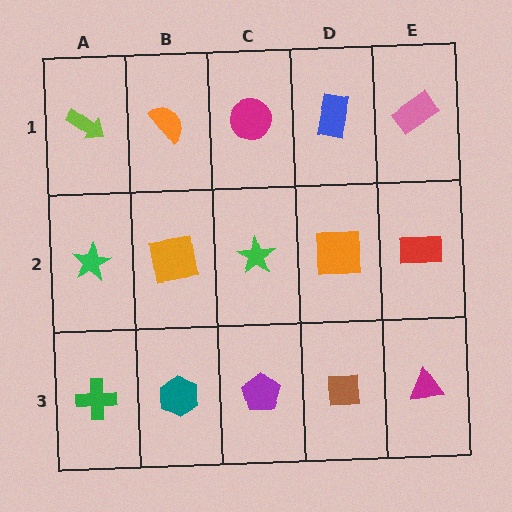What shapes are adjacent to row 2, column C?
A magenta circle (row 1, column C), a purple pentagon (row 3, column C), an orange square (row 2, column B), an orange square (row 2, column D).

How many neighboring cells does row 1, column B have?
3.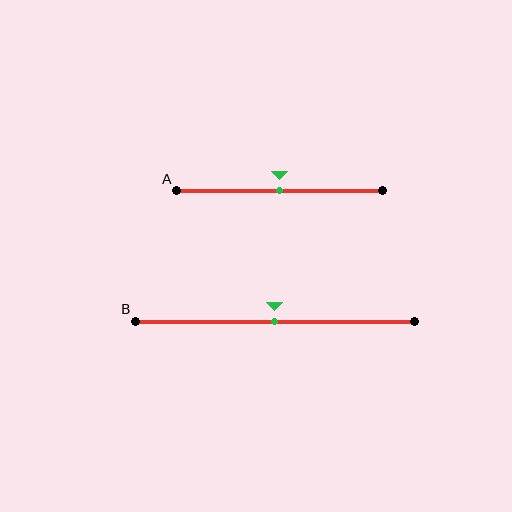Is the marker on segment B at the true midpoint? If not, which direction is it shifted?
Yes, the marker on segment B is at the true midpoint.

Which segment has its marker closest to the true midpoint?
Segment A has its marker closest to the true midpoint.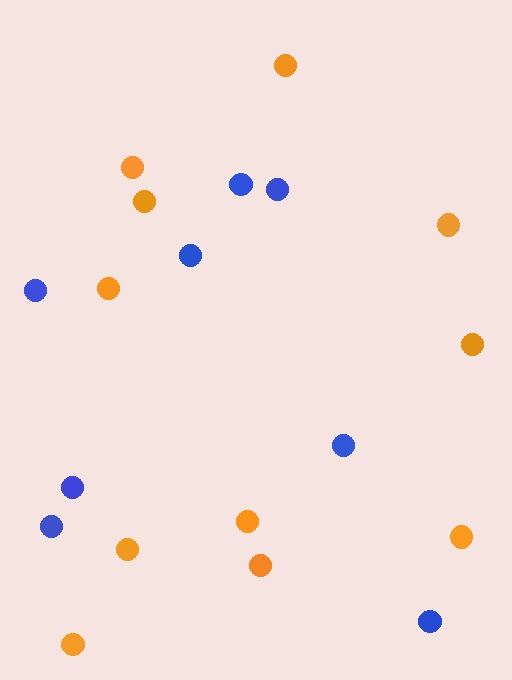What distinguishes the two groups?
There are 2 groups: one group of orange circles (11) and one group of blue circles (8).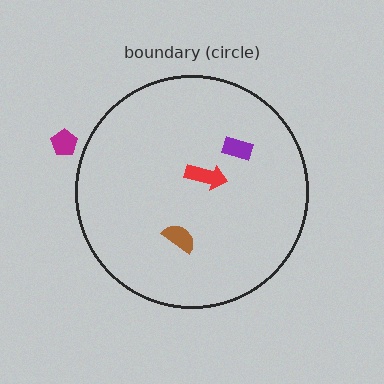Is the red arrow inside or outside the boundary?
Inside.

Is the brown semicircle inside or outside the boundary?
Inside.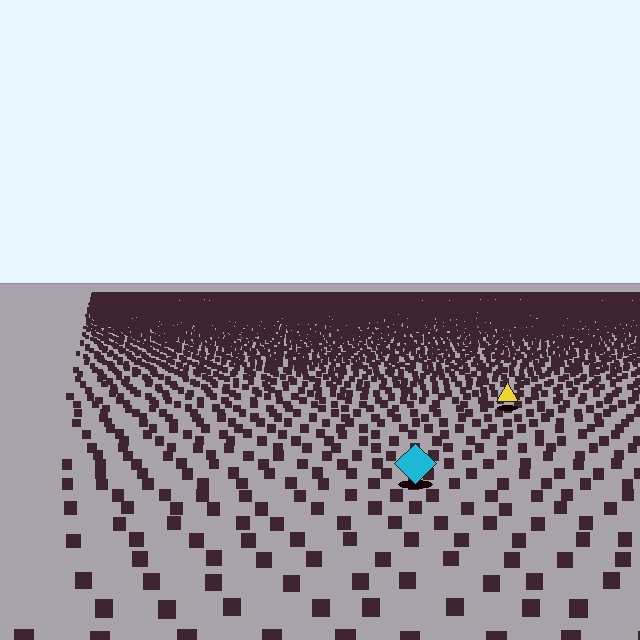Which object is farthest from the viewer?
The yellow triangle is farthest from the viewer. It appears smaller and the ground texture around it is denser.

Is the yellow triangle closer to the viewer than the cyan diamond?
No. The cyan diamond is closer — you can tell from the texture gradient: the ground texture is coarser near it.